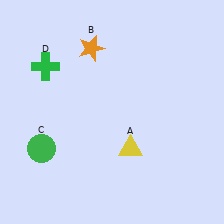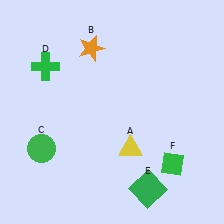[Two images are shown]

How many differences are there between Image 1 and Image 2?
There are 2 differences between the two images.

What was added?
A green square (E), a green diamond (F) were added in Image 2.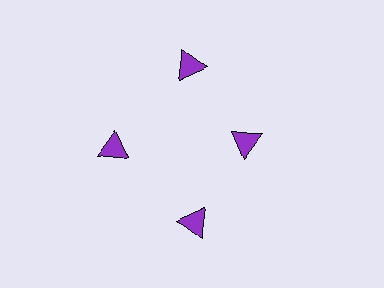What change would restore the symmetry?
The symmetry would be restored by moving it outward, back onto the ring so that all 4 triangles sit at equal angles and equal distance from the center.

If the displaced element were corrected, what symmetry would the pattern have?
It would have 4-fold rotational symmetry — the pattern would map onto itself every 90 degrees.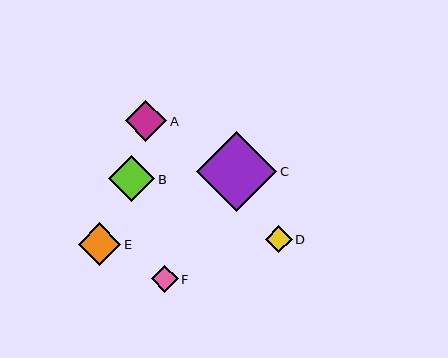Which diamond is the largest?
Diamond C is the largest with a size of approximately 81 pixels.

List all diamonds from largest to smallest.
From largest to smallest: C, B, E, A, D, F.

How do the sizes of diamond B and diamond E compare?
Diamond B and diamond E are approximately the same size.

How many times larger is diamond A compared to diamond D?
Diamond A is approximately 1.5 times the size of diamond D.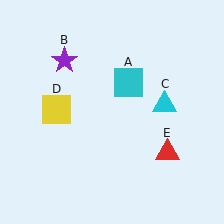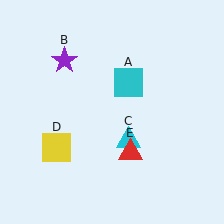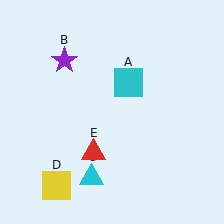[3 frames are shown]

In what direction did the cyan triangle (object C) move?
The cyan triangle (object C) moved down and to the left.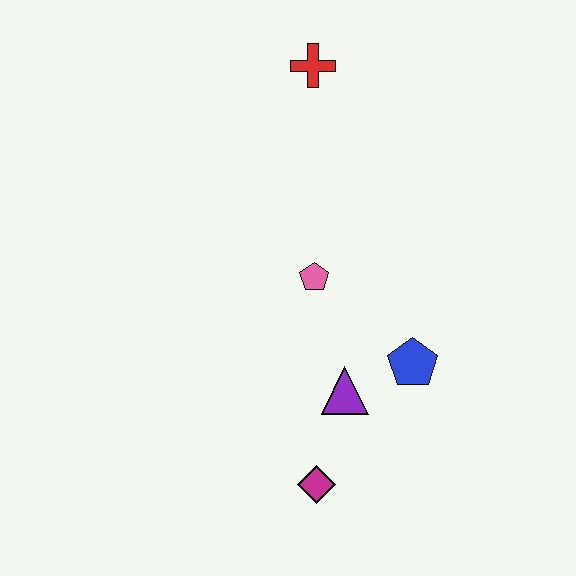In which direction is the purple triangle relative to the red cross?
The purple triangle is below the red cross.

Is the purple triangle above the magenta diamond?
Yes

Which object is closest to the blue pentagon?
The purple triangle is closest to the blue pentagon.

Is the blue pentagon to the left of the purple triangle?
No